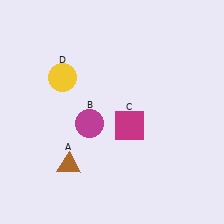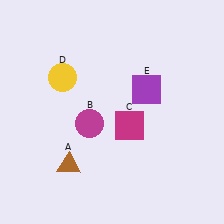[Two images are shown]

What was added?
A purple square (E) was added in Image 2.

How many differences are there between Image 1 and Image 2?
There is 1 difference between the two images.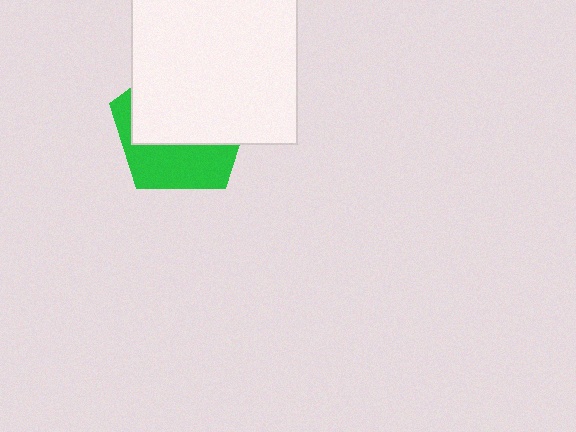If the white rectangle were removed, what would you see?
You would see the complete green pentagon.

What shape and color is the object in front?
The object in front is a white rectangle.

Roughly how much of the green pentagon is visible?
A small part of it is visible (roughly 39%).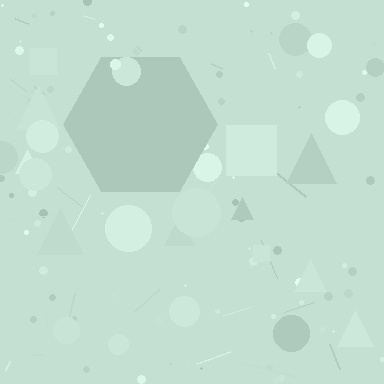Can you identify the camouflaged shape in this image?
The camouflaged shape is a hexagon.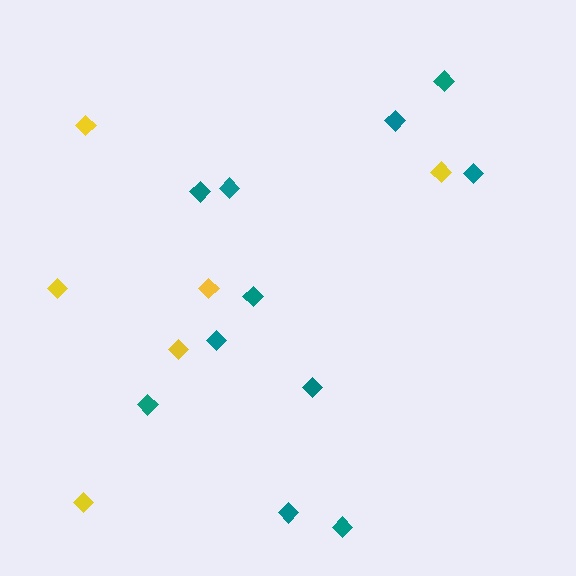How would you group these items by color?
There are 2 groups: one group of teal diamonds (11) and one group of yellow diamonds (6).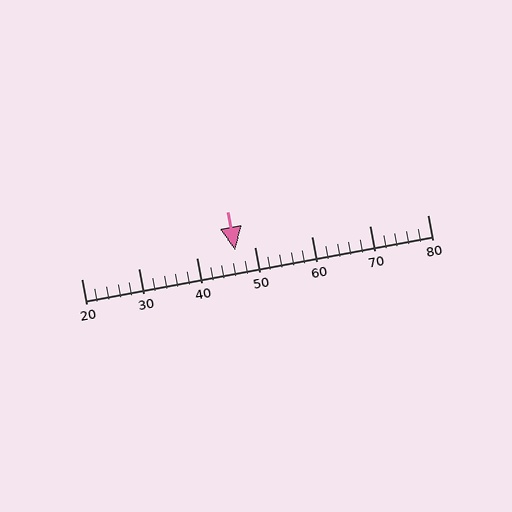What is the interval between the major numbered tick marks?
The major tick marks are spaced 10 units apart.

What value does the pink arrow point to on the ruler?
The pink arrow points to approximately 47.